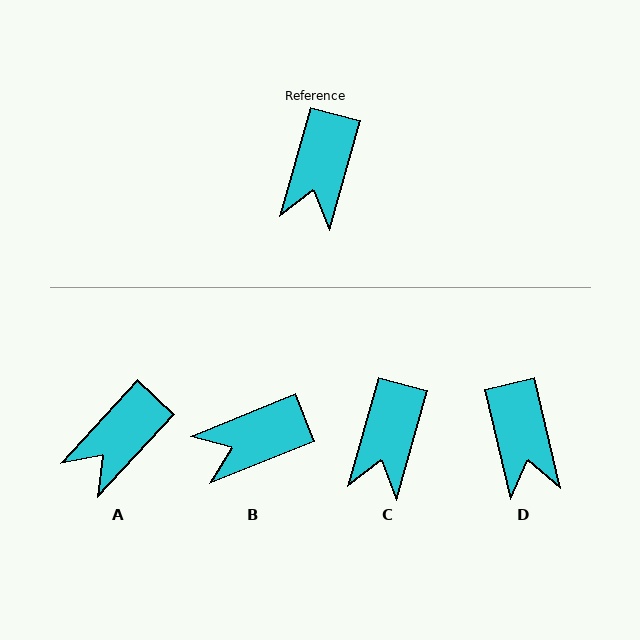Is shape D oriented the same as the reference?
No, it is off by about 29 degrees.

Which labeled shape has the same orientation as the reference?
C.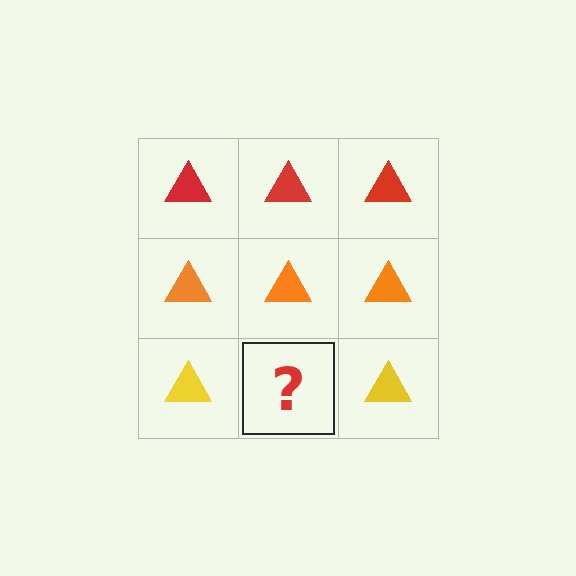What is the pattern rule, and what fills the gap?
The rule is that each row has a consistent color. The gap should be filled with a yellow triangle.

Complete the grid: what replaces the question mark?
The question mark should be replaced with a yellow triangle.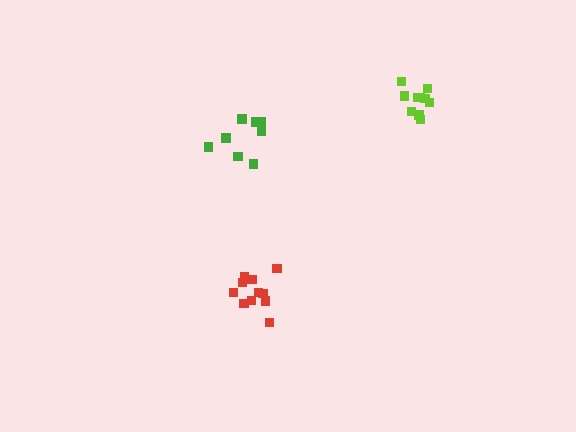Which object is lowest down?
The red cluster is bottommost.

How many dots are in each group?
Group 1: 10 dots, Group 2: 11 dots, Group 3: 8 dots (29 total).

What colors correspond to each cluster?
The clusters are colored: lime, red, green.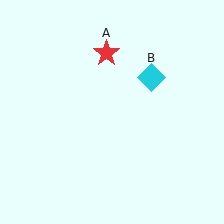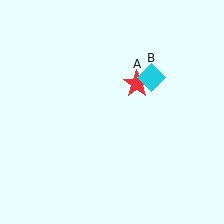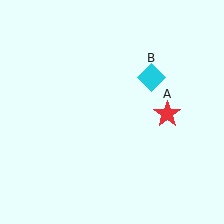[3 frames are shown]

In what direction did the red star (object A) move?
The red star (object A) moved down and to the right.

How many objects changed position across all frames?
1 object changed position: red star (object A).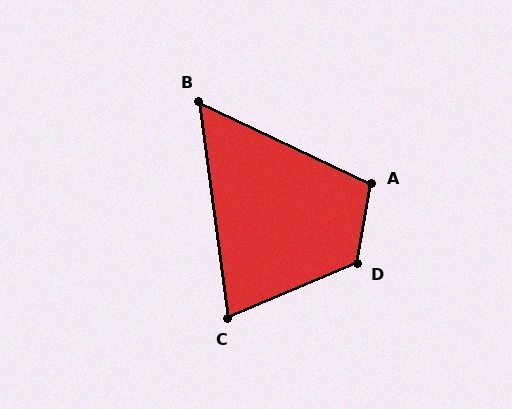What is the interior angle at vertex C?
Approximately 75 degrees (acute).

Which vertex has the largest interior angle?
D, at approximately 123 degrees.